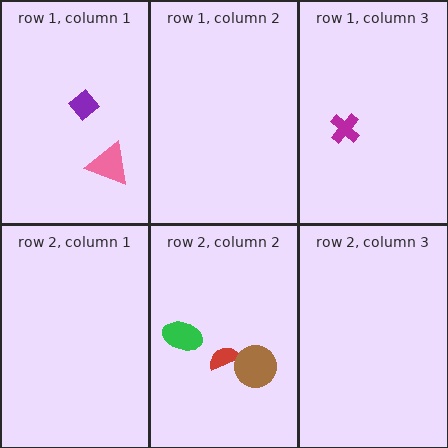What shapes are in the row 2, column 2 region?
The red semicircle, the green ellipse, the brown circle.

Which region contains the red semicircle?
The row 2, column 2 region.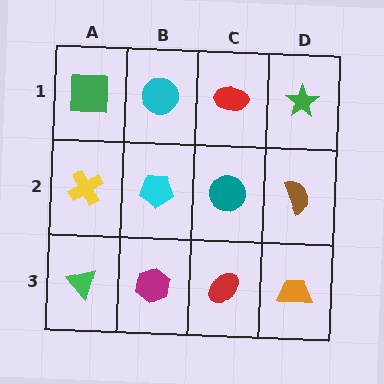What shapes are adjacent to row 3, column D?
A brown semicircle (row 2, column D), a red ellipse (row 3, column C).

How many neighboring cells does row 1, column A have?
2.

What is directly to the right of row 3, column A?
A magenta hexagon.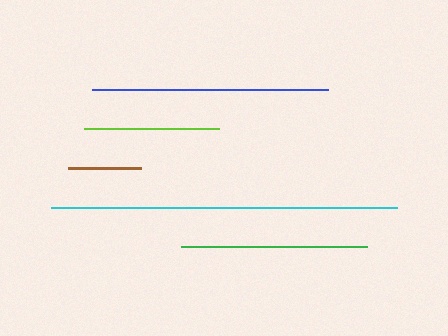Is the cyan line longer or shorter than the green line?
The cyan line is longer than the green line.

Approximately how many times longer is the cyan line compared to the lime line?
The cyan line is approximately 2.6 times the length of the lime line.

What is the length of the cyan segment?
The cyan segment is approximately 347 pixels long.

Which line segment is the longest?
The cyan line is the longest at approximately 347 pixels.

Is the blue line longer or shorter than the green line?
The blue line is longer than the green line.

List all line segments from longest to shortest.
From longest to shortest: cyan, blue, green, lime, brown.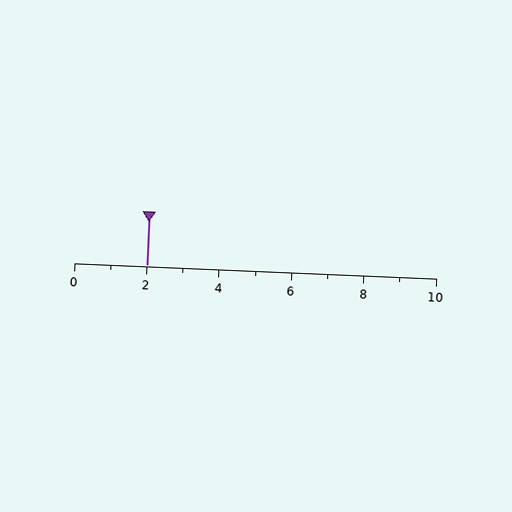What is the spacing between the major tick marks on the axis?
The major ticks are spaced 2 apart.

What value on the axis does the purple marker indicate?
The marker indicates approximately 2.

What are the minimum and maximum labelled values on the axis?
The axis runs from 0 to 10.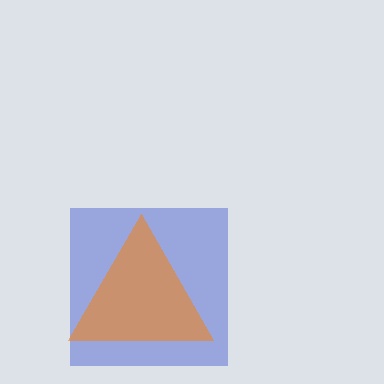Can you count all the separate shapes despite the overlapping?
Yes, there are 2 separate shapes.